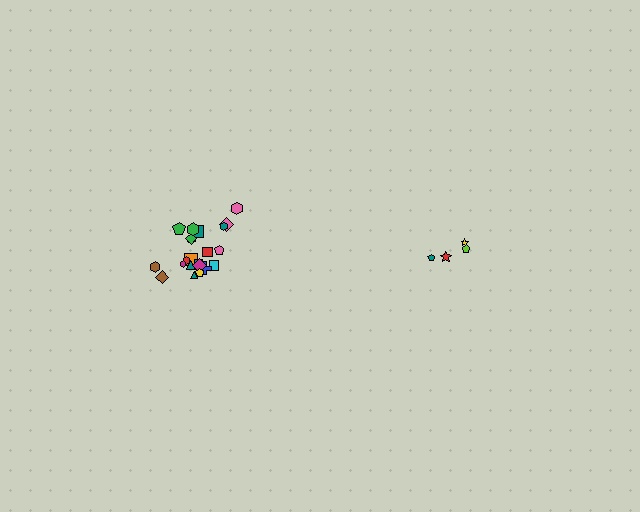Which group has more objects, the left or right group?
The left group.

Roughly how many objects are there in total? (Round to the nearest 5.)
Roughly 25 objects in total.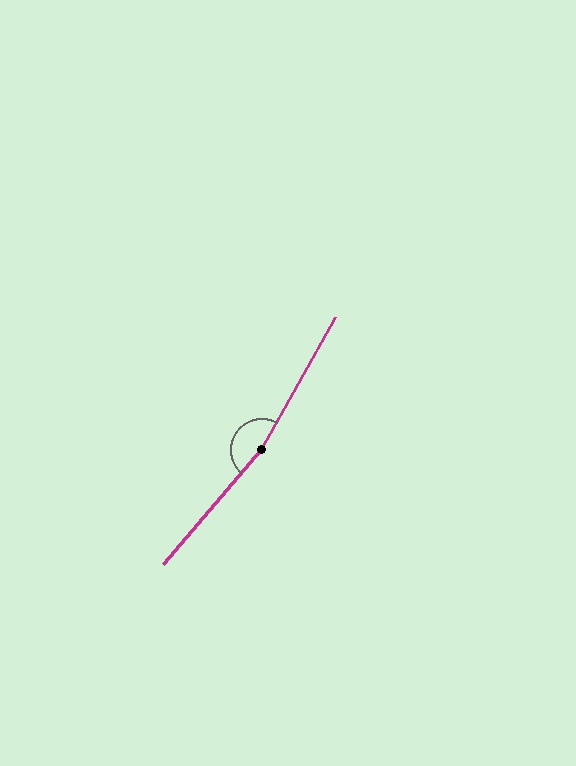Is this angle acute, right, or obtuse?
It is obtuse.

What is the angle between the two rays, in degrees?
Approximately 169 degrees.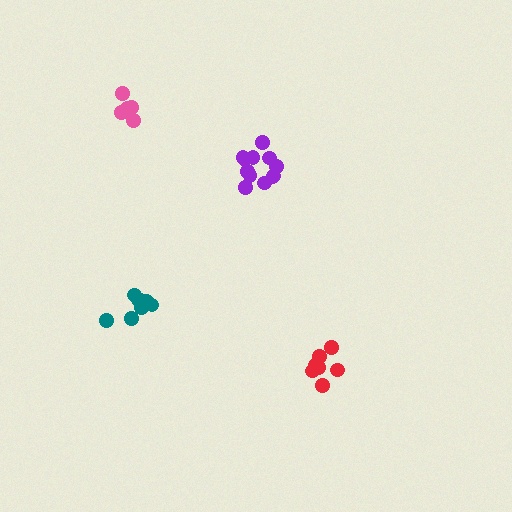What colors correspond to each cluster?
The clusters are colored: purple, teal, red, pink.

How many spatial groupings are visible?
There are 4 spatial groupings.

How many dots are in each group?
Group 1: 12 dots, Group 2: 7 dots, Group 3: 7 dots, Group 4: 6 dots (32 total).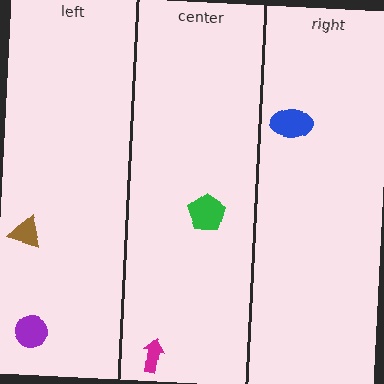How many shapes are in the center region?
2.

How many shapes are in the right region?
1.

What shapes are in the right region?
The blue ellipse.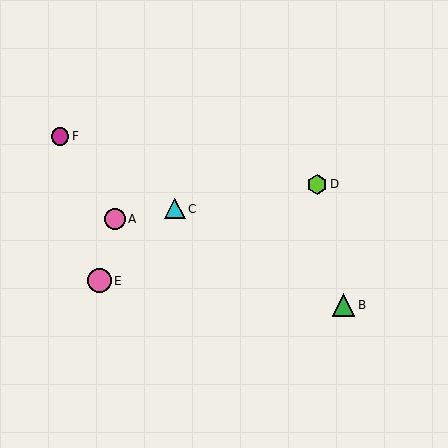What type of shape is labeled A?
Shape A is a pink circle.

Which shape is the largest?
The pink circle (labeled E) is the largest.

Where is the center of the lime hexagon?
The center of the lime hexagon is at (317, 184).